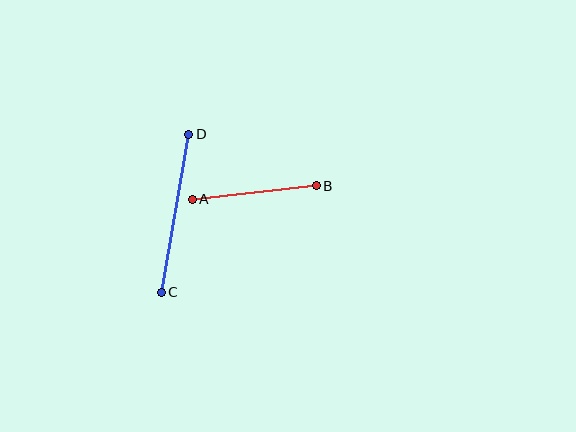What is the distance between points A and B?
The distance is approximately 125 pixels.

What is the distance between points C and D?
The distance is approximately 161 pixels.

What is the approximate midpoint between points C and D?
The midpoint is at approximately (175, 213) pixels.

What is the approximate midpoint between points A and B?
The midpoint is at approximately (254, 193) pixels.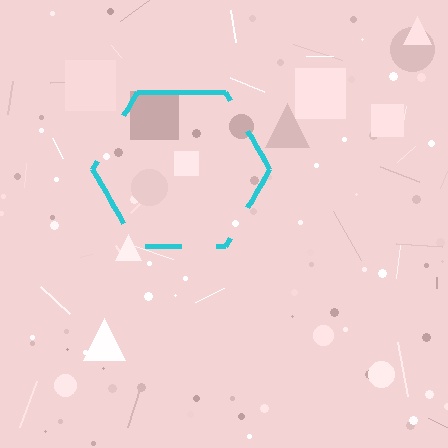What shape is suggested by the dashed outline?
The dashed outline suggests a hexagon.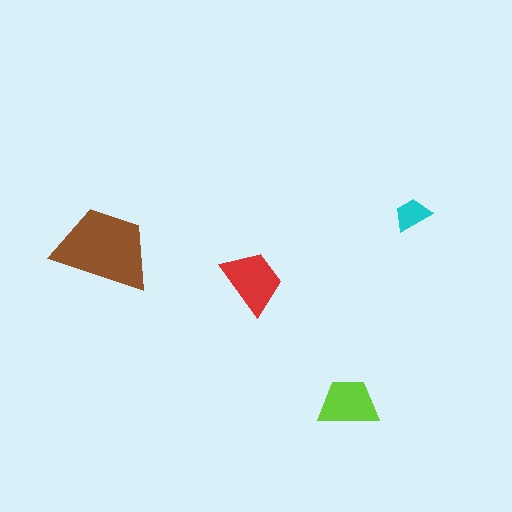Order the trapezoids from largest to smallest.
the brown one, the red one, the lime one, the cyan one.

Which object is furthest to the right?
The cyan trapezoid is rightmost.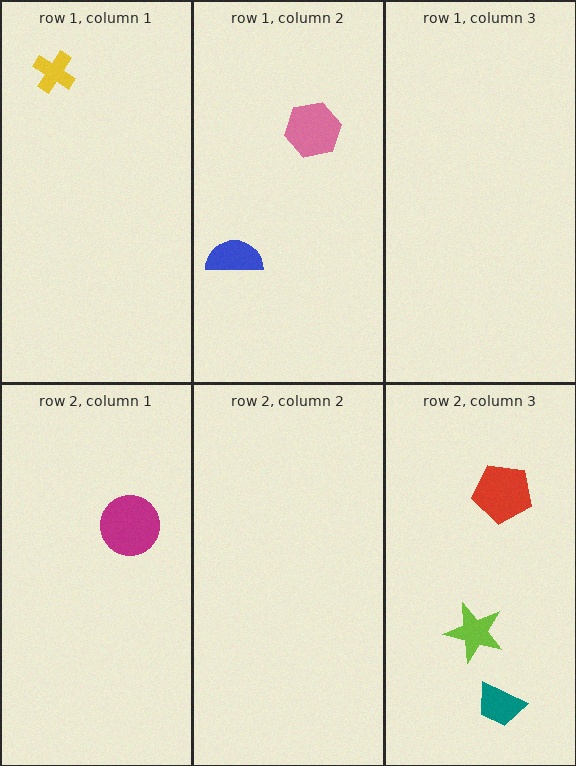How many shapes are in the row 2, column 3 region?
3.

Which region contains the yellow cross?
The row 1, column 1 region.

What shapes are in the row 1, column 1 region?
The yellow cross.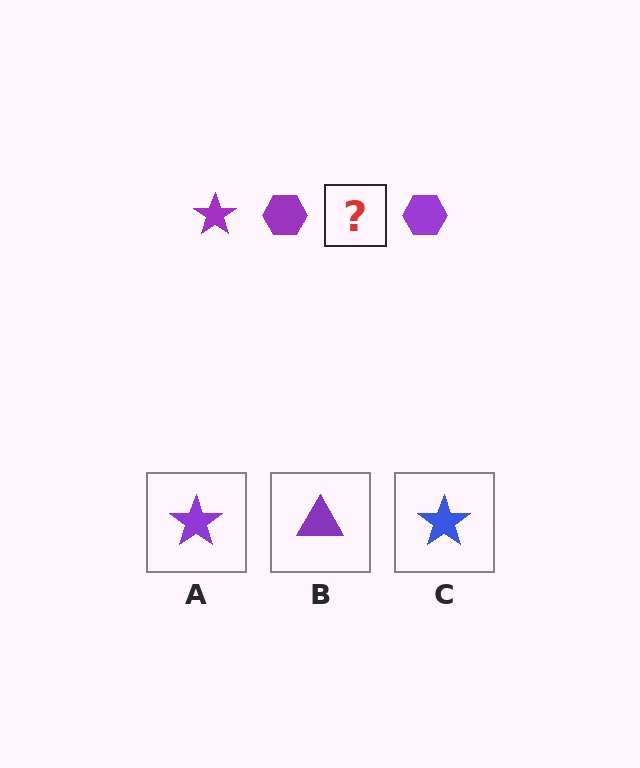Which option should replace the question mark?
Option A.